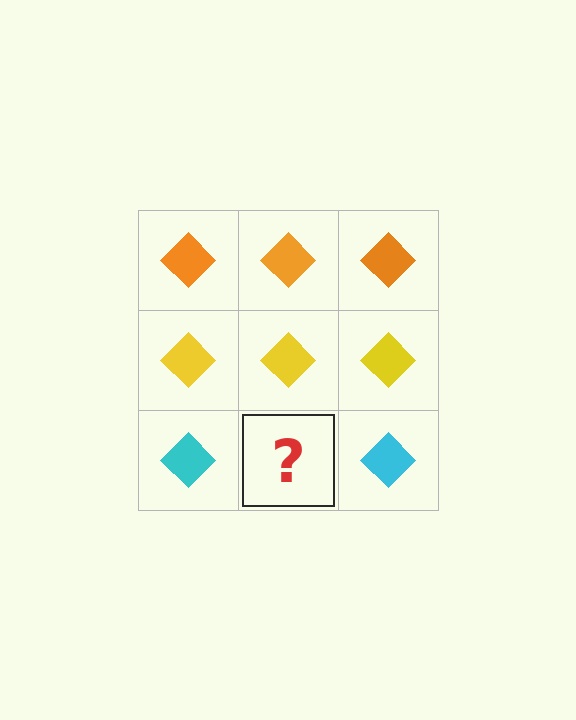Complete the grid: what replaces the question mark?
The question mark should be replaced with a cyan diamond.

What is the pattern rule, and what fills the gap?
The rule is that each row has a consistent color. The gap should be filled with a cyan diamond.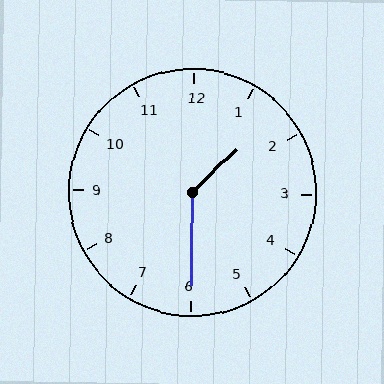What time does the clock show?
1:30.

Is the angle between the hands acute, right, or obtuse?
It is obtuse.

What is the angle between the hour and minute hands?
Approximately 135 degrees.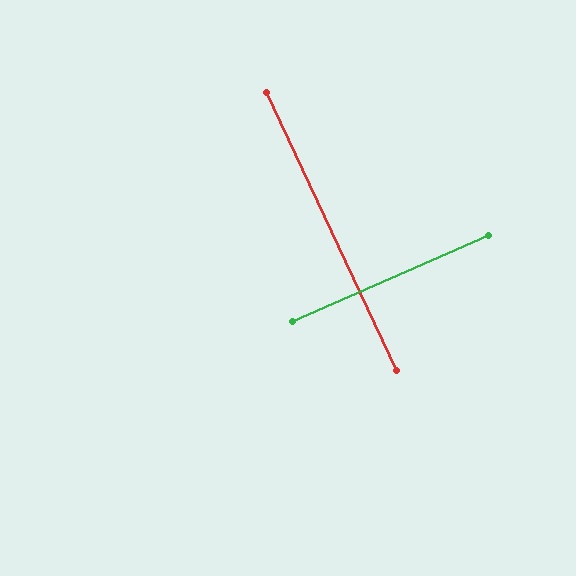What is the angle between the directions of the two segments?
Approximately 89 degrees.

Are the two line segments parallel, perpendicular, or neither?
Perpendicular — they meet at approximately 89°.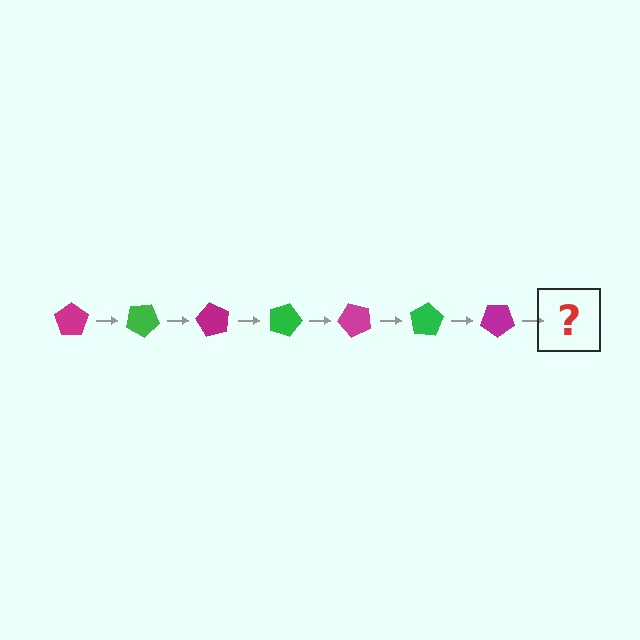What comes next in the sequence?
The next element should be a green pentagon, rotated 210 degrees from the start.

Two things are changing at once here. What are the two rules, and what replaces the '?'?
The two rules are that it rotates 30 degrees each step and the color cycles through magenta and green. The '?' should be a green pentagon, rotated 210 degrees from the start.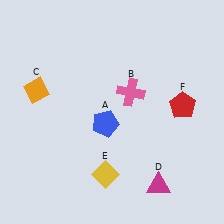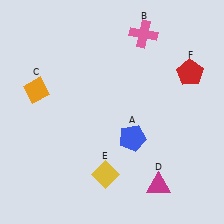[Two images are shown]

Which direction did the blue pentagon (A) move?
The blue pentagon (A) moved right.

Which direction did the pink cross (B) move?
The pink cross (B) moved up.